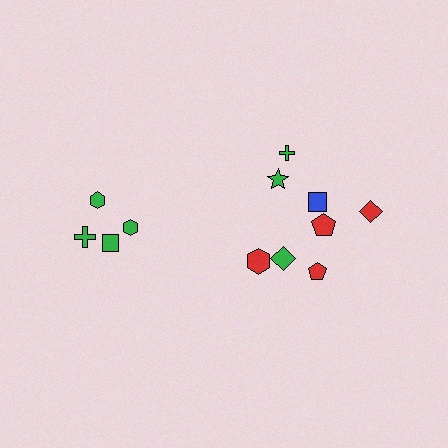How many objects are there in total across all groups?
There are 12 objects.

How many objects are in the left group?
There are 4 objects.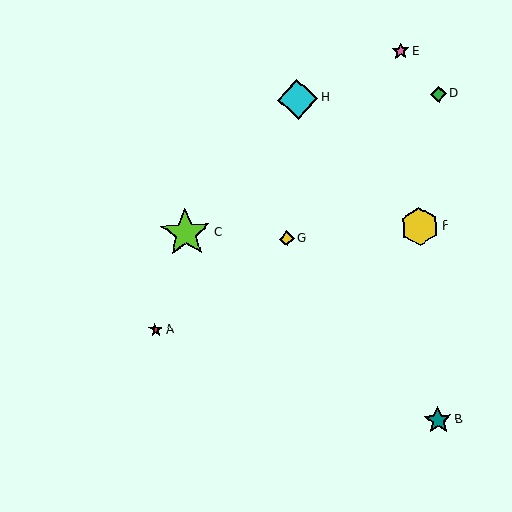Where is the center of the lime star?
The center of the lime star is at (185, 233).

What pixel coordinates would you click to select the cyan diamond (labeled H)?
Click at (298, 99) to select the cyan diamond H.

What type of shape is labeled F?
Shape F is a yellow hexagon.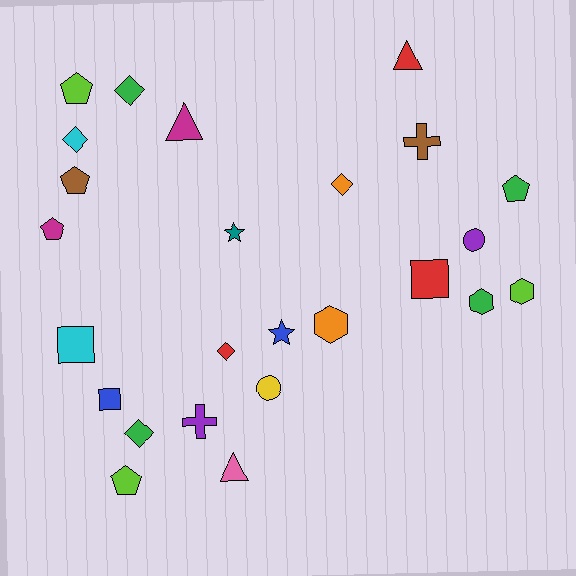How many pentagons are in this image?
There are 5 pentagons.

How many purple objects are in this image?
There are 2 purple objects.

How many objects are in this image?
There are 25 objects.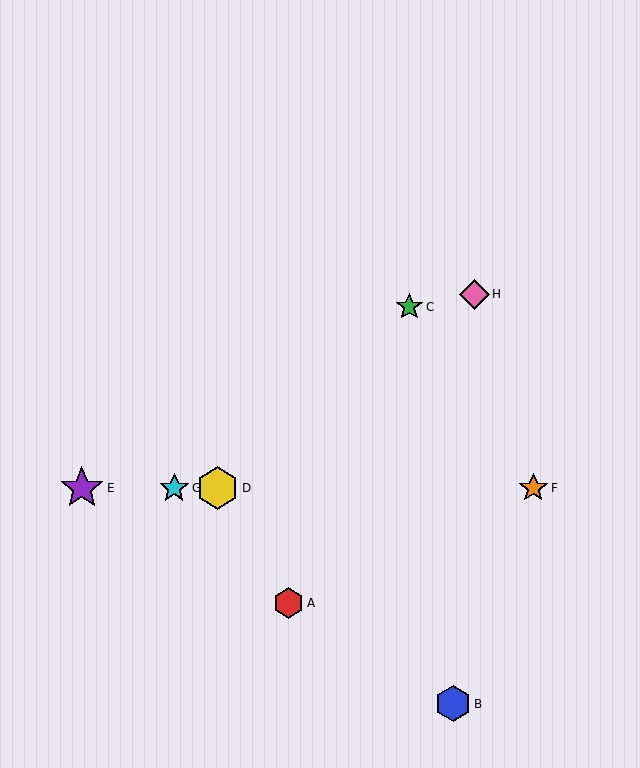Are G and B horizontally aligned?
No, G is at y≈488 and B is at y≈704.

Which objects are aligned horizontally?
Objects D, E, F, G are aligned horizontally.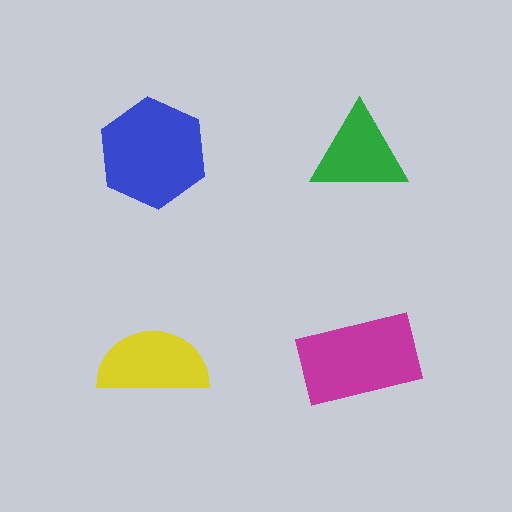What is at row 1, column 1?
A blue hexagon.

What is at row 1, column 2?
A green triangle.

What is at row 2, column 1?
A yellow semicircle.